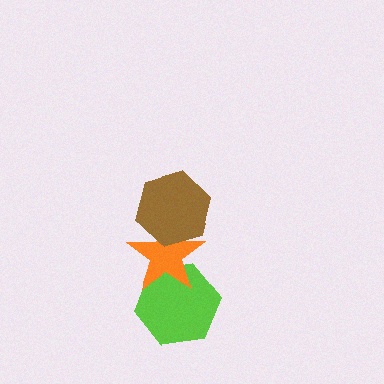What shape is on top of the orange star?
The brown hexagon is on top of the orange star.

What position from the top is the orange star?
The orange star is 2nd from the top.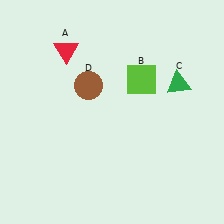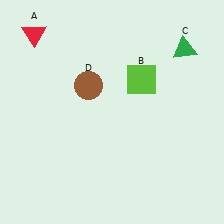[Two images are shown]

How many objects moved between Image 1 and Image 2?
2 objects moved between the two images.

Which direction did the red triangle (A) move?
The red triangle (A) moved left.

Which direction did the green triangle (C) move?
The green triangle (C) moved up.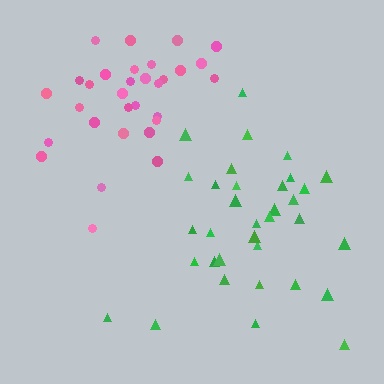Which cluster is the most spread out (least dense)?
Green.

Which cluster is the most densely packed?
Pink.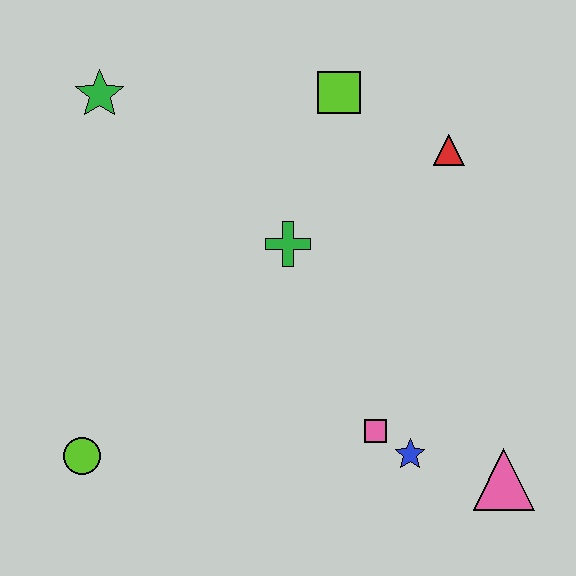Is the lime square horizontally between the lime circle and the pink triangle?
Yes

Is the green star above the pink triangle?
Yes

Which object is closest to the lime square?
The red triangle is closest to the lime square.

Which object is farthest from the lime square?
The lime circle is farthest from the lime square.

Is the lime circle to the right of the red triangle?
No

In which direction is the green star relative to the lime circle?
The green star is above the lime circle.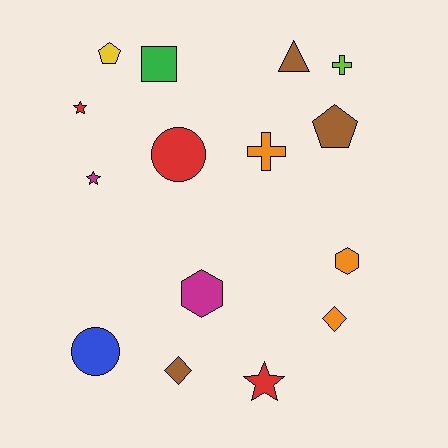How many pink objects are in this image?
There are no pink objects.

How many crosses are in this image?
There are 2 crosses.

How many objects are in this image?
There are 15 objects.